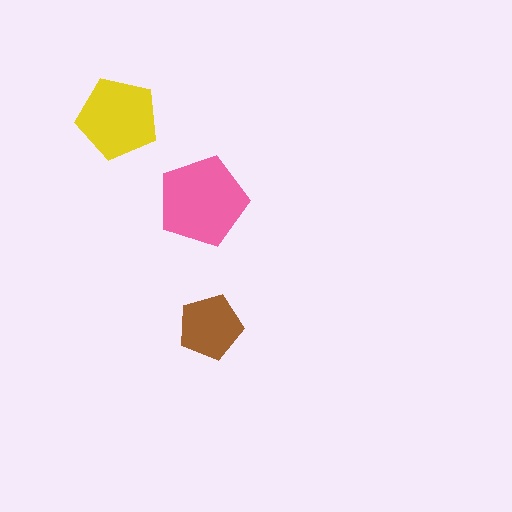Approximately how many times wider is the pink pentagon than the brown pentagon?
About 1.5 times wider.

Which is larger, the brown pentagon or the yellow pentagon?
The yellow one.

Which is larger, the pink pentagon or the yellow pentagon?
The pink one.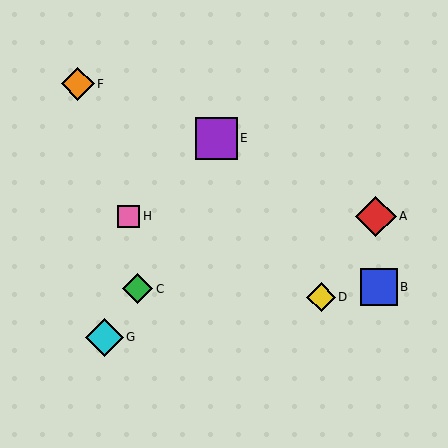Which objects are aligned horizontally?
Objects A, H are aligned horizontally.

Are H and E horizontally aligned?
No, H is at y≈216 and E is at y≈138.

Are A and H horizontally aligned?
Yes, both are at y≈216.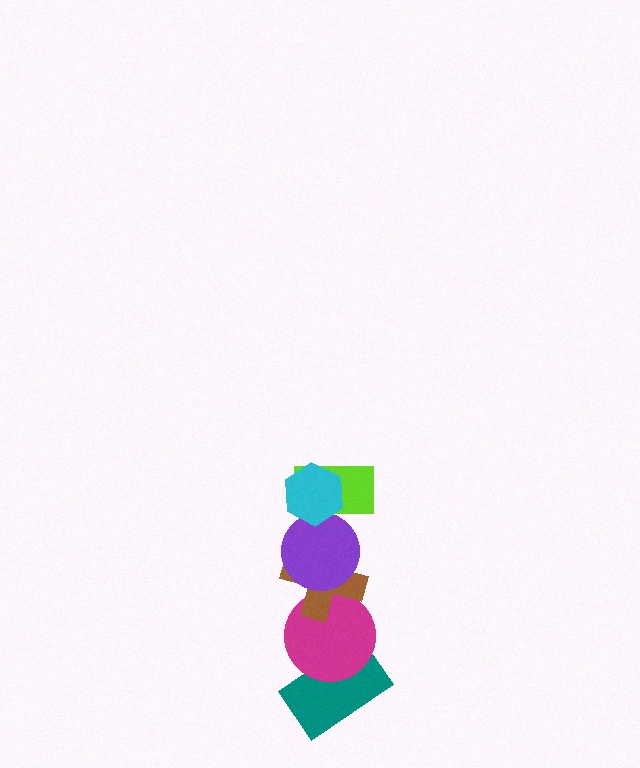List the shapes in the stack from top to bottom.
From top to bottom: the cyan hexagon, the lime rectangle, the purple circle, the brown cross, the magenta circle, the teal rectangle.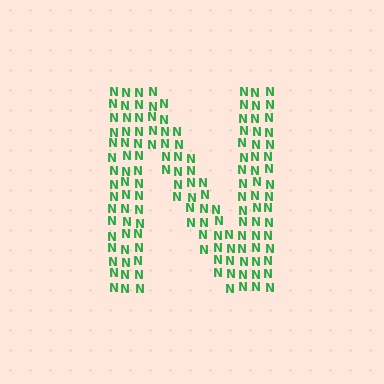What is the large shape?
The large shape is the letter N.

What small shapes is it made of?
It is made of small letter N's.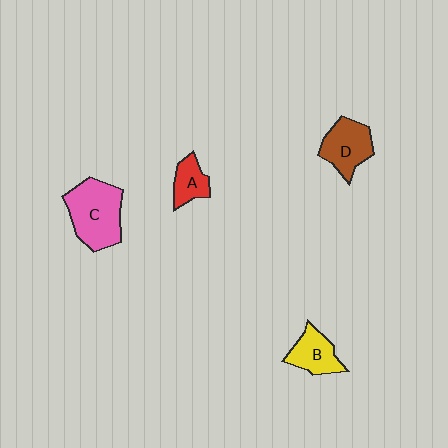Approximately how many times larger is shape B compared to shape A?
Approximately 1.3 times.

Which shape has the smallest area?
Shape A (red).